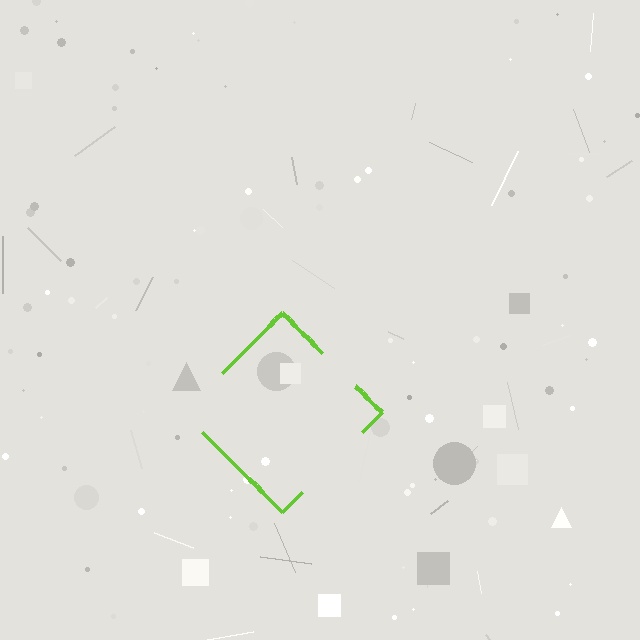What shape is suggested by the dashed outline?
The dashed outline suggests a diamond.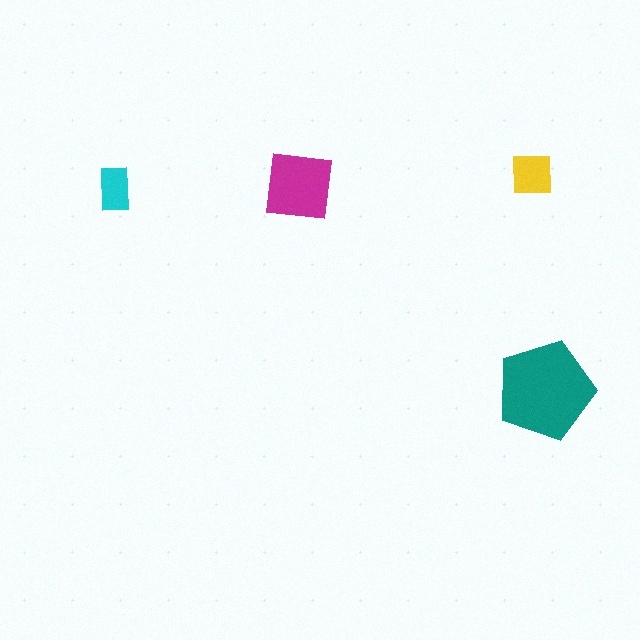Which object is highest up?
The yellow square is topmost.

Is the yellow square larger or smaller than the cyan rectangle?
Larger.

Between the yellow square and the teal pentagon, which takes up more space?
The teal pentagon.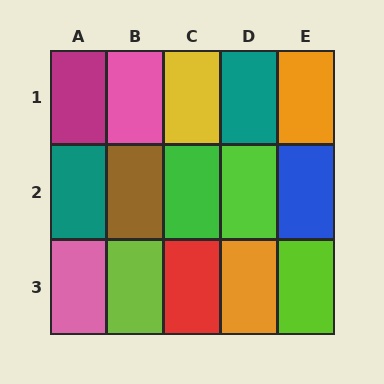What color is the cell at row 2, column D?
Lime.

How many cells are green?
1 cell is green.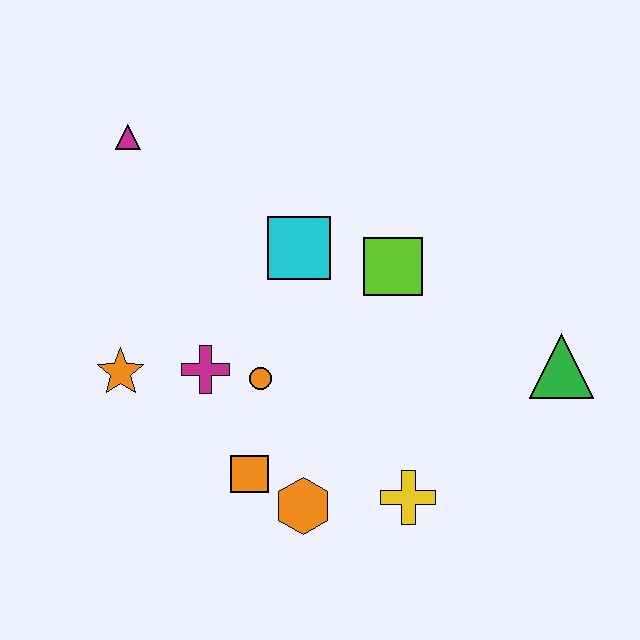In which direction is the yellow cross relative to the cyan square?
The yellow cross is below the cyan square.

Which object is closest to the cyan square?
The lime square is closest to the cyan square.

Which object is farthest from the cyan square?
The green triangle is farthest from the cyan square.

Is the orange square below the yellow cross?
No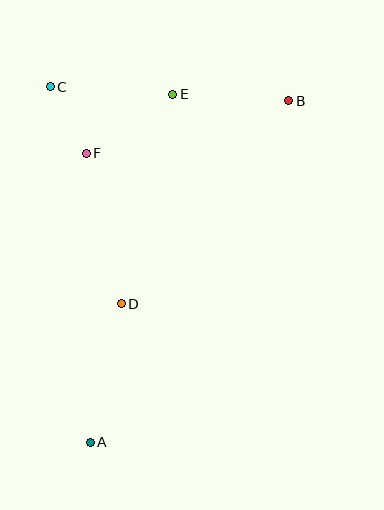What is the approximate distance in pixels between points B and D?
The distance between B and D is approximately 263 pixels.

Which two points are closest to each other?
Points C and F are closest to each other.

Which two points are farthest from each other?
Points A and B are farthest from each other.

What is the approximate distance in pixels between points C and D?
The distance between C and D is approximately 228 pixels.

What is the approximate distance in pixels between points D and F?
The distance between D and F is approximately 155 pixels.